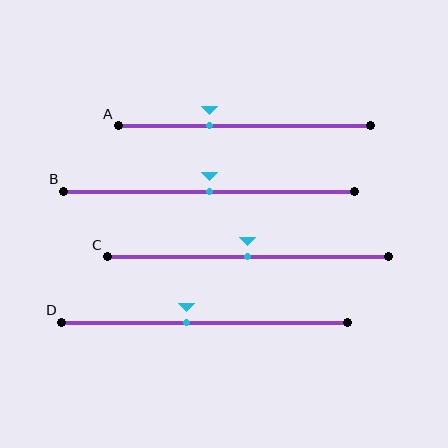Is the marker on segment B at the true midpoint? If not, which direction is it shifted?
Yes, the marker on segment B is at the true midpoint.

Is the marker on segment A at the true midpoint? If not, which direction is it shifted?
No, the marker on segment A is shifted to the left by about 14% of the segment length.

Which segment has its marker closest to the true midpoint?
Segment B has its marker closest to the true midpoint.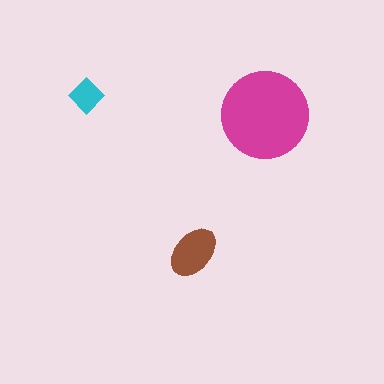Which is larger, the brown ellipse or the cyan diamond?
The brown ellipse.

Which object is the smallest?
The cyan diamond.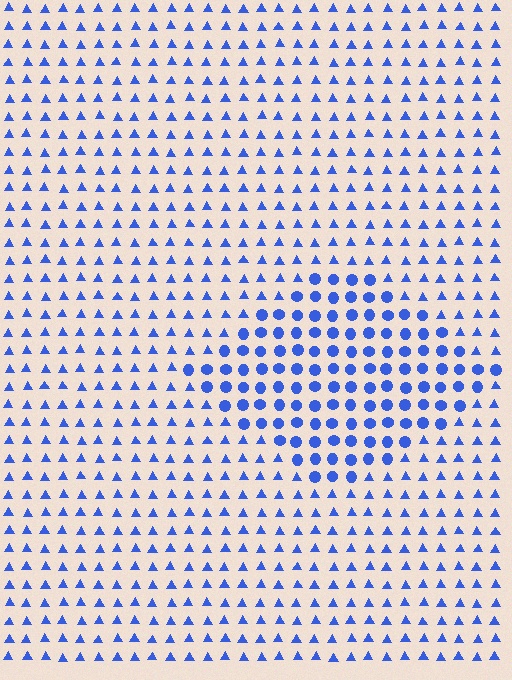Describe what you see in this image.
The image is filled with small blue elements arranged in a uniform grid. A diamond-shaped region contains circles, while the surrounding area contains triangles. The boundary is defined purely by the change in element shape.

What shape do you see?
I see a diamond.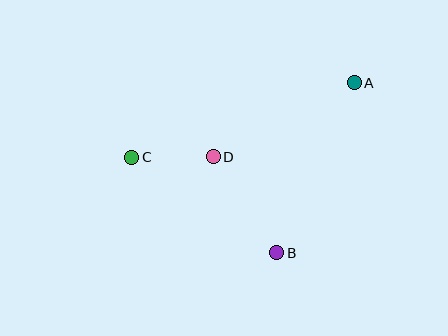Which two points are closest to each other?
Points C and D are closest to each other.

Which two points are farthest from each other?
Points A and C are farthest from each other.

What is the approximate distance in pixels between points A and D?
The distance between A and D is approximately 159 pixels.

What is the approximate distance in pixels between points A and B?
The distance between A and B is approximately 187 pixels.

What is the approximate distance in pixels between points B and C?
The distance between B and C is approximately 174 pixels.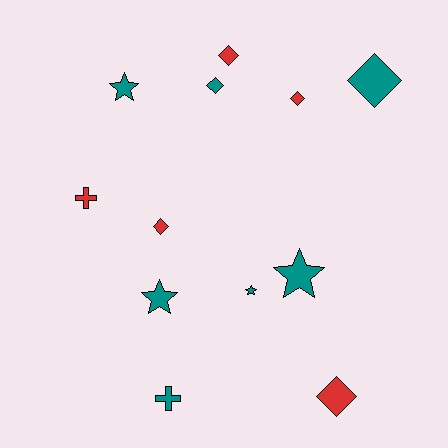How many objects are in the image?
There are 12 objects.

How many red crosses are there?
There is 1 red cross.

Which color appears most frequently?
Teal, with 7 objects.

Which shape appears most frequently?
Diamond, with 6 objects.